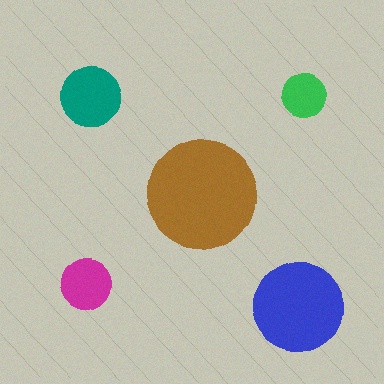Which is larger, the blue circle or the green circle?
The blue one.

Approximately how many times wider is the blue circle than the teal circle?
About 1.5 times wider.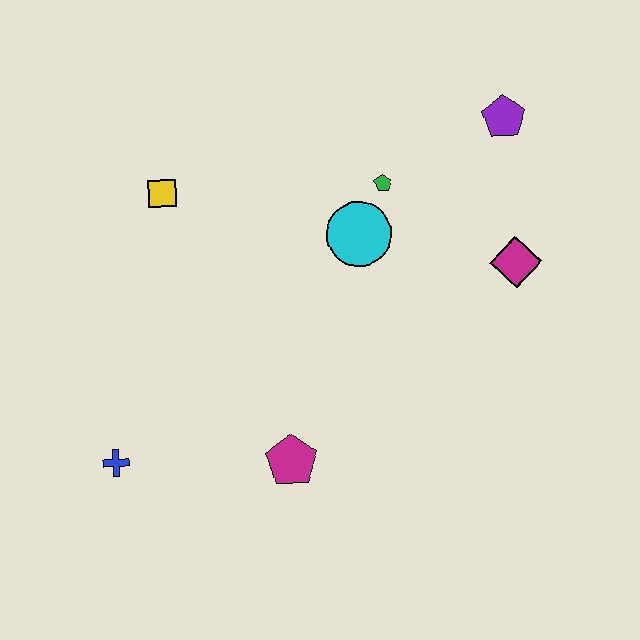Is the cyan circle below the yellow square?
Yes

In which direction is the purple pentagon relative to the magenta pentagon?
The purple pentagon is above the magenta pentagon.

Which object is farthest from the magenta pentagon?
The purple pentagon is farthest from the magenta pentagon.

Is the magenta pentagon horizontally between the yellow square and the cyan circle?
Yes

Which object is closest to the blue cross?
The magenta pentagon is closest to the blue cross.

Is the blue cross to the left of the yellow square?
Yes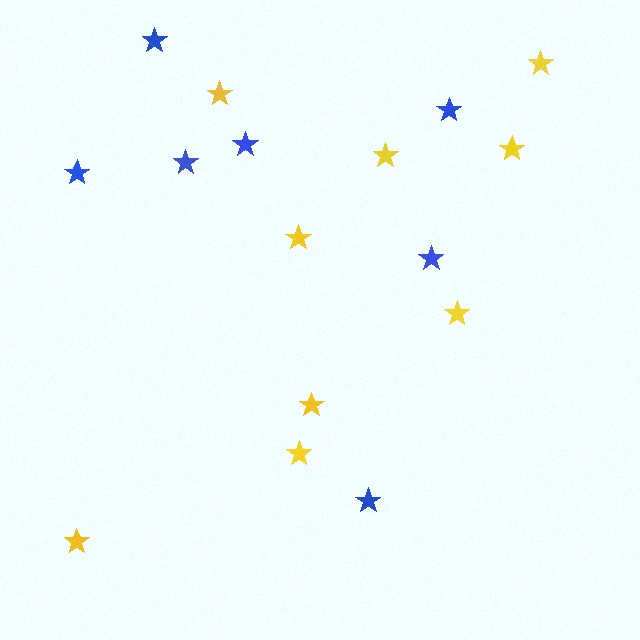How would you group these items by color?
There are 2 groups: one group of blue stars (7) and one group of yellow stars (9).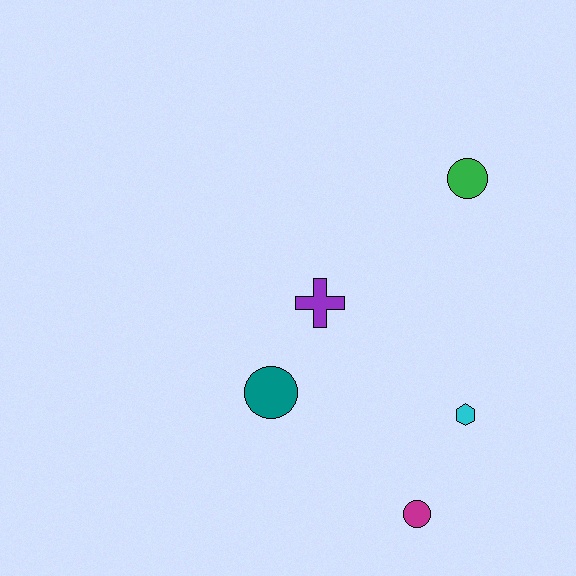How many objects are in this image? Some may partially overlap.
There are 5 objects.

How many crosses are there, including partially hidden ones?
There is 1 cross.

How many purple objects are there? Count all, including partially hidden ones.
There is 1 purple object.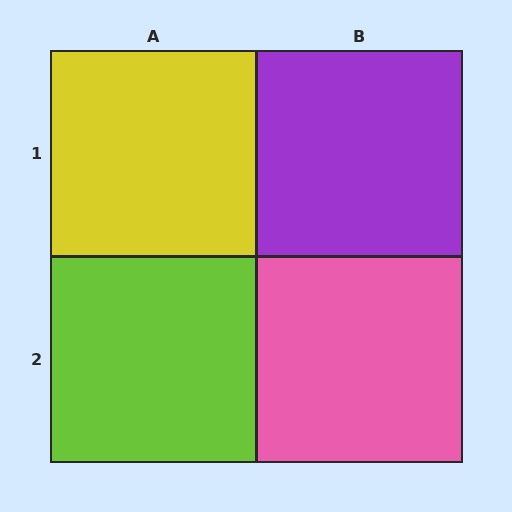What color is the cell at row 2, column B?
Pink.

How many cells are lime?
1 cell is lime.